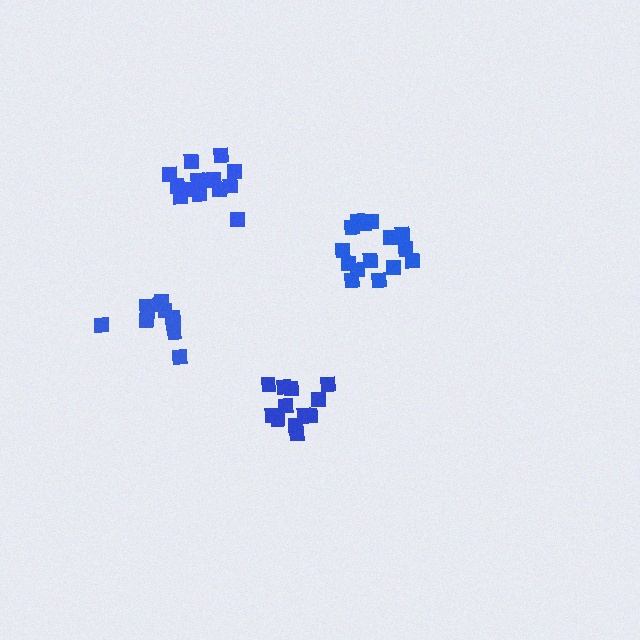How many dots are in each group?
Group 1: 11 dots, Group 2: 12 dots, Group 3: 15 dots, Group 4: 14 dots (52 total).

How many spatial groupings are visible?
There are 4 spatial groupings.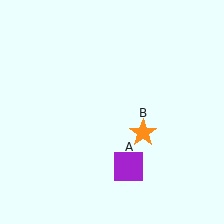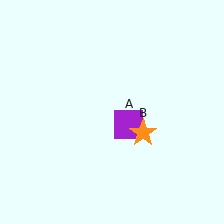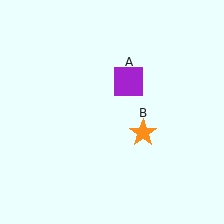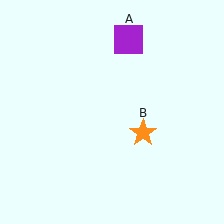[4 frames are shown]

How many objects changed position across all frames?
1 object changed position: purple square (object A).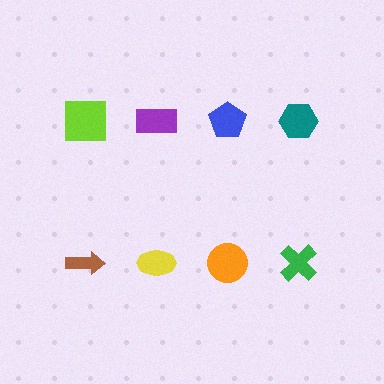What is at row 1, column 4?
A teal hexagon.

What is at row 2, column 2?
A yellow ellipse.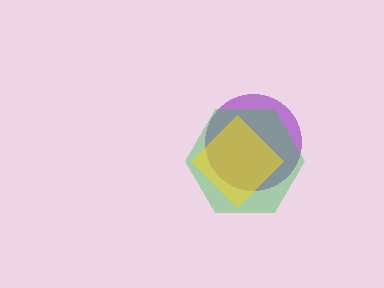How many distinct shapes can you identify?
There are 3 distinct shapes: a purple circle, a green hexagon, a yellow diamond.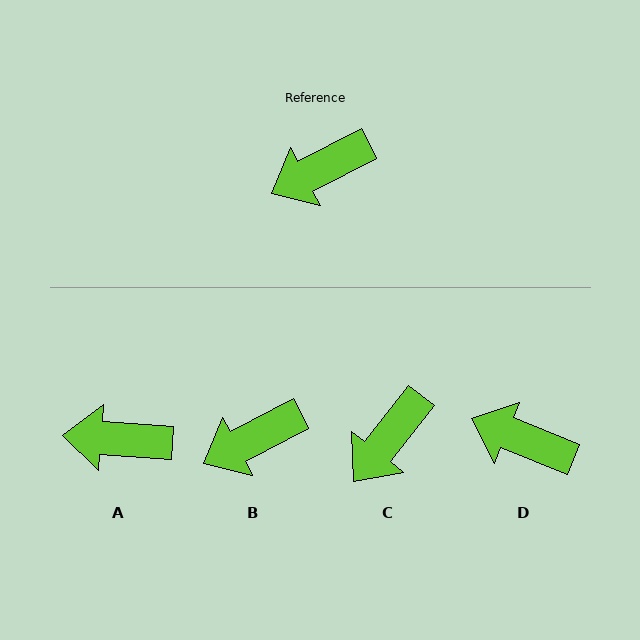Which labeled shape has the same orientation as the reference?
B.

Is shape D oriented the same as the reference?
No, it is off by about 49 degrees.